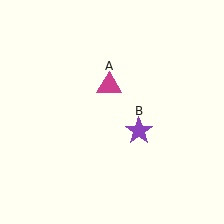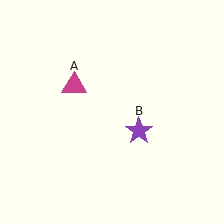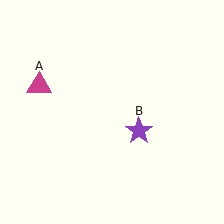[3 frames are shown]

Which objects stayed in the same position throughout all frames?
Purple star (object B) remained stationary.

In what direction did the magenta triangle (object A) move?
The magenta triangle (object A) moved left.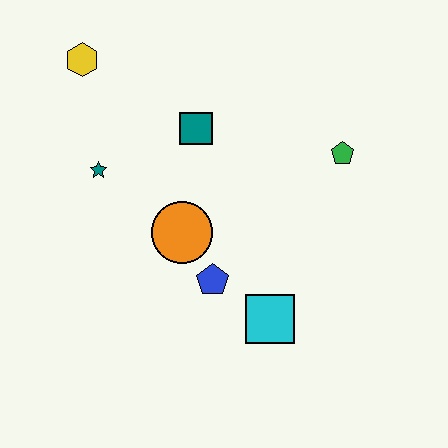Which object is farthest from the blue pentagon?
The yellow hexagon is farthest from the blue pentagon.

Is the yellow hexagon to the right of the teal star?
No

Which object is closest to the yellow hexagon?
The teal star is closest to the yellow hexagon.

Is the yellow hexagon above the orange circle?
Yes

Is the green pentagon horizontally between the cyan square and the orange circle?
No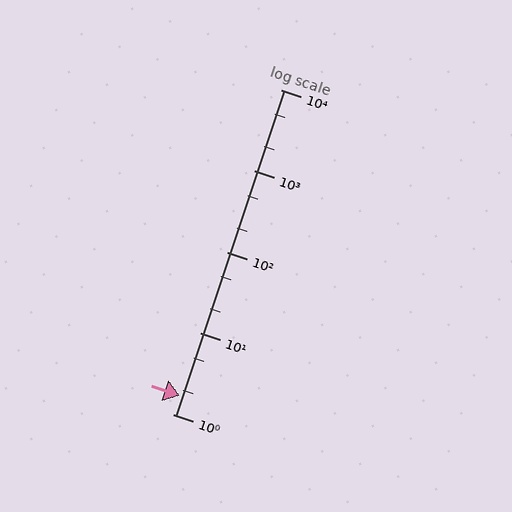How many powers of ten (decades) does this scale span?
The scale spans 4 decades, from 1 to 10000.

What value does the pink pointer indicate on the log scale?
The pointer indicates approximately 1.7.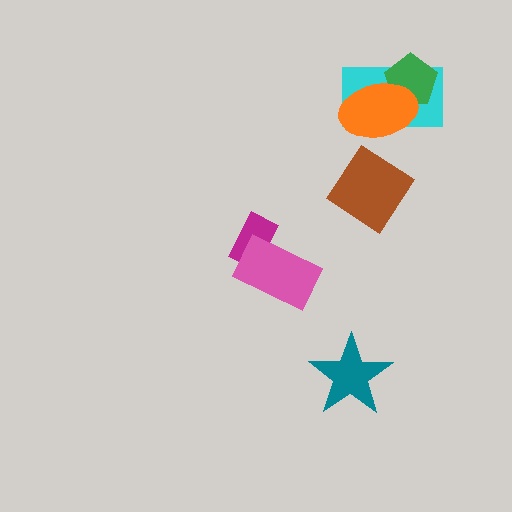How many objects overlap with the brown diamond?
0 objects overlap with the brown diamond.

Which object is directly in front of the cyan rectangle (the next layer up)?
The green pentagon is directly in front of the cyan rectangle.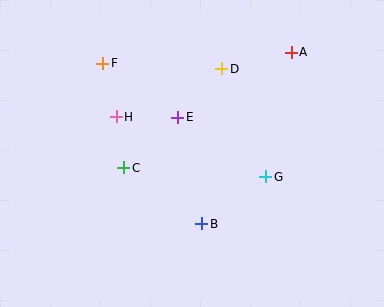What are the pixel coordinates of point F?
Point F is at (103, 63).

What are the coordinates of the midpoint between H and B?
The midpoint between H and B is at (159, 170).